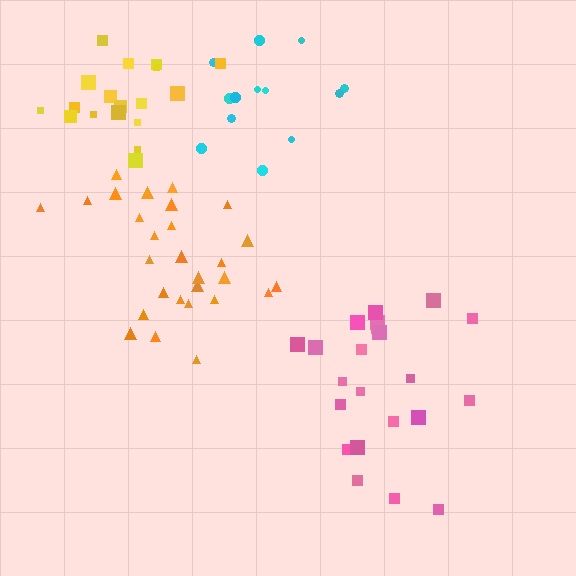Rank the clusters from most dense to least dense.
yellow, orange, pink, cyan.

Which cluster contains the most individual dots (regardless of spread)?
Orange (28).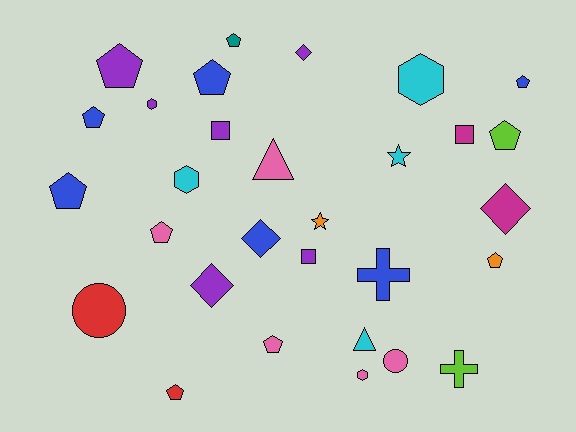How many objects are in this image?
There are 30 objects.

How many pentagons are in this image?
There are 11 pentagons.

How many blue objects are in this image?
There are 6 blue objects.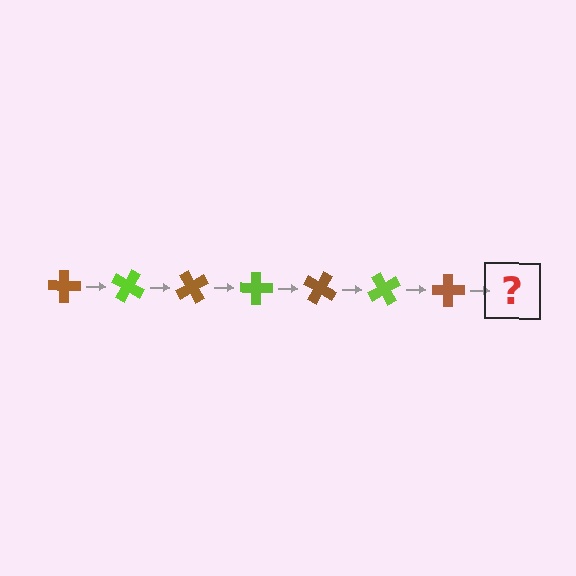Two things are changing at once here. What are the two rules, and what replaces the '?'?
The two rules are that it rotates 30 degrees each step and the color cycles through brown and lime. The '?' should be a lime cross, rotated 210 degrees from the start.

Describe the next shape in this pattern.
It should be a lime cross, rotated 210 degrees from the start.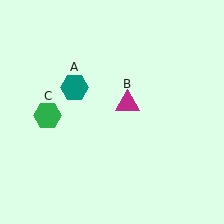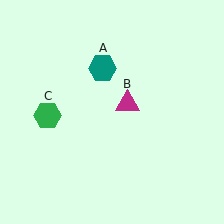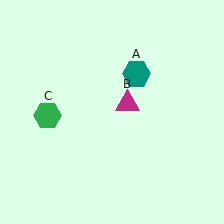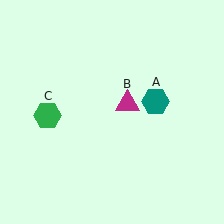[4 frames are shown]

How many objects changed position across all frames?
1 object changed position: teal hexagon (object A).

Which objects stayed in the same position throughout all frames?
Magenta triangle (object B) and green hexagon (object C) remained stationary.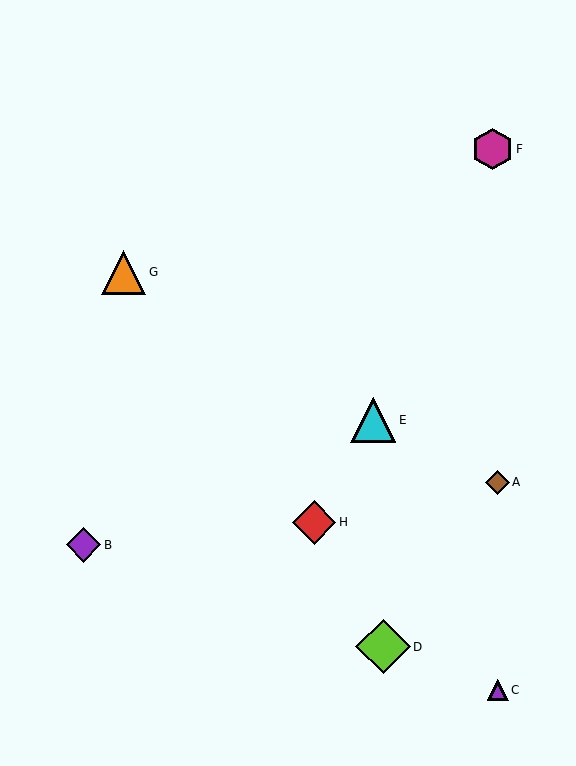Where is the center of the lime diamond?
The center of the lime diamond is at (383, 647).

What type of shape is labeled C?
Shape C is a purple triangle.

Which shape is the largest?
The lime diamond (labeled D) is the largest.